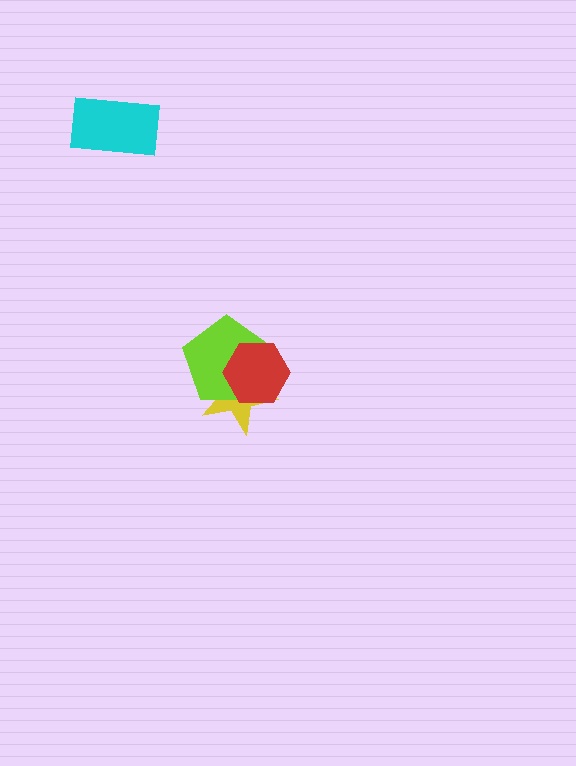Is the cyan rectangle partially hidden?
No, no other shape covers it.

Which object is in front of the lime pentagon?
The red hexagon is in front of the lime pentagon.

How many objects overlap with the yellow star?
2 objects overlap with the yellow star.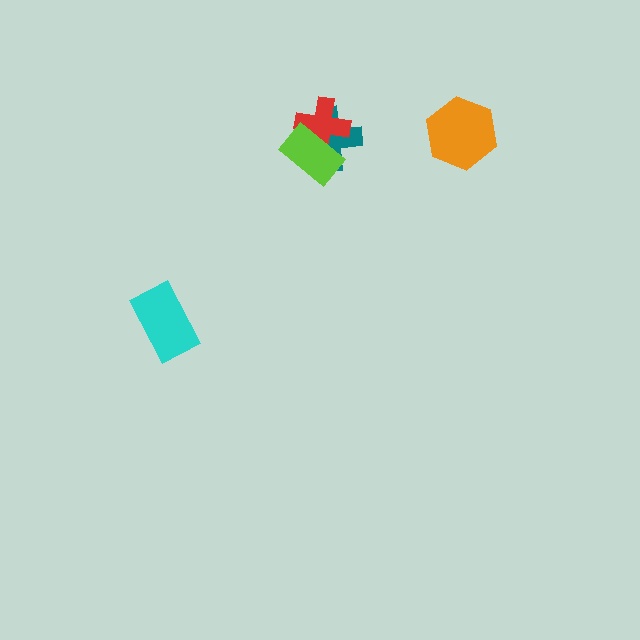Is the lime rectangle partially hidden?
No, no other shape covers it.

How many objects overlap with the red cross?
2 objects overlap with the red cross.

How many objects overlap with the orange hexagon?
0 objects overlap with the orange hexagon.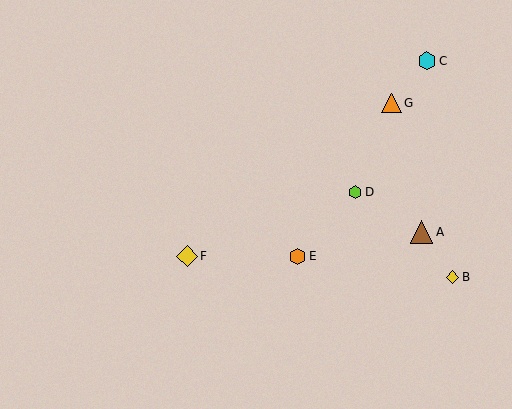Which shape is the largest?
The brown triangle (labeled A) is the largest.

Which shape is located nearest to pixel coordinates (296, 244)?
The orange hexagon (labeled E) at (298, 256) is nearest to that location.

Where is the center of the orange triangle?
The center of the orange triangle is at (391, 103).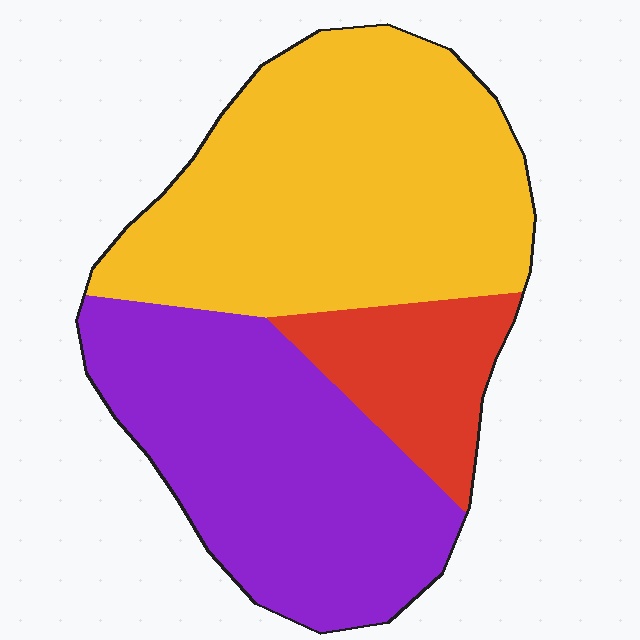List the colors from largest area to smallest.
From largest to smallest: yellow, purple, red.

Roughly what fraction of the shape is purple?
Purple covers around 40% of the shape.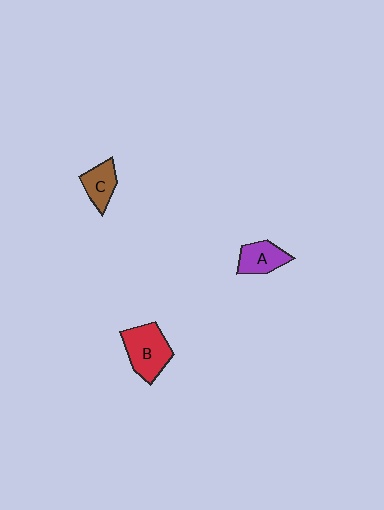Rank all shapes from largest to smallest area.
From largest to smallest: B (red), A (purple), C (brown).